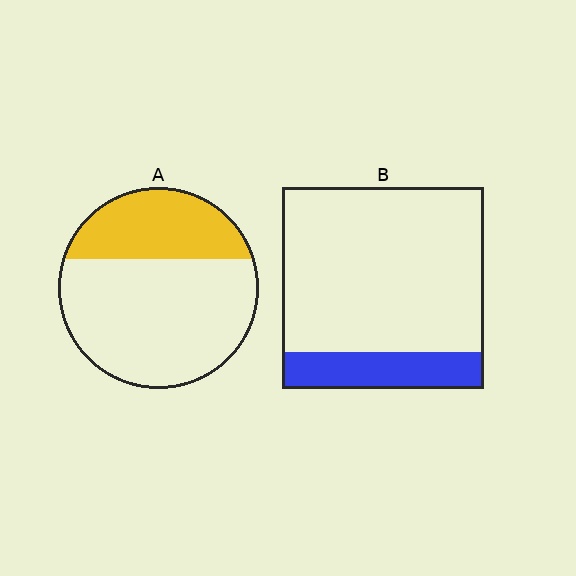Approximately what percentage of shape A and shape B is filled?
A is approximately 30% and B is approximately 20%.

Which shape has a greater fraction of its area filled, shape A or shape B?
Shape A.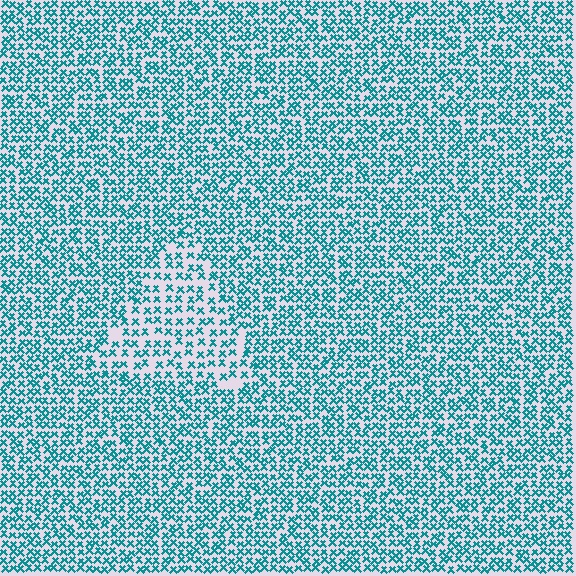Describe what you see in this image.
The image contains small teal elements arranged at two different densities. A triangle-shaped region is visible where the elements are less densely packed than the surrounding area.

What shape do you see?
I see a triangle.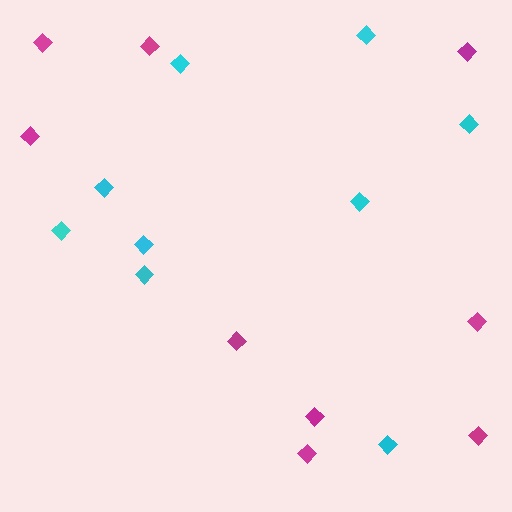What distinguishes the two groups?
There are 2 groups: one group of magenta diamonds (9) and one group of cyan diamonds (9).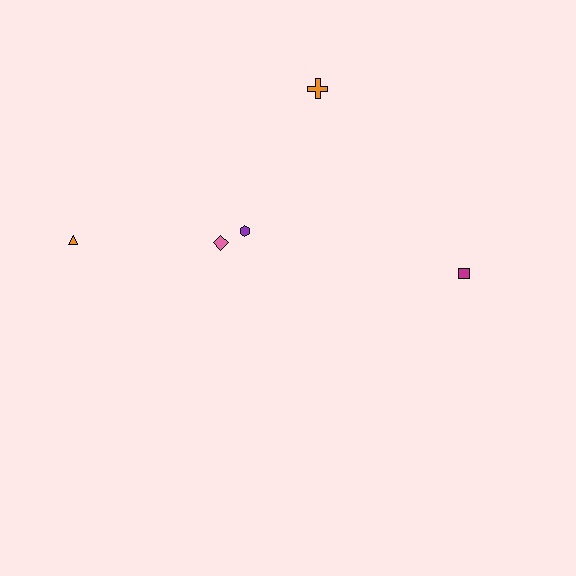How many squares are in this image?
There is 1 square.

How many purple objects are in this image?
There is 1 purple object.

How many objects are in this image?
There are 5 objects.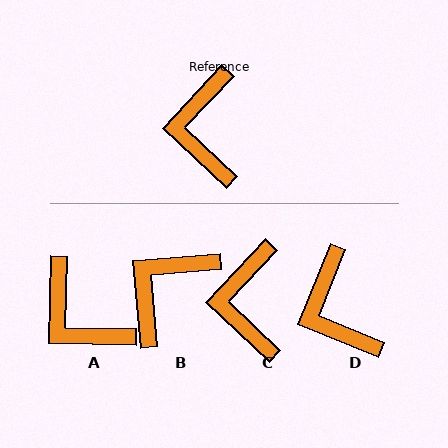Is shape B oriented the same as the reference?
No, it is off by about 42 degrees.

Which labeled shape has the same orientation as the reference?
C.